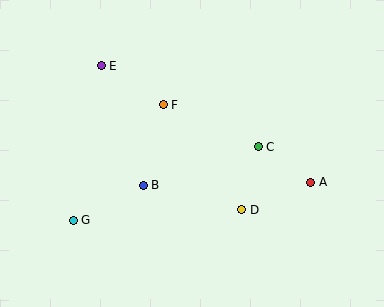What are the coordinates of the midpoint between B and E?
The midpoint between B and E is at (122, 126).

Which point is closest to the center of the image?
Point F at (163, 105) is closest to the center.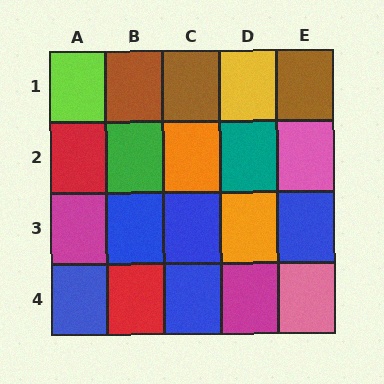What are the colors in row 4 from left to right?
Blue, red, blue, magenta, pink.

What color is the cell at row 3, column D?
Orange.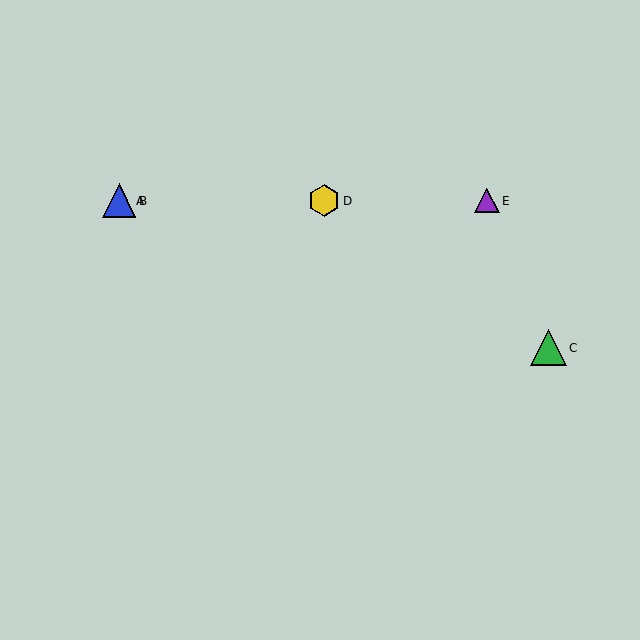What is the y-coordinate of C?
Object C is at y≈348.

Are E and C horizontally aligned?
No, E is at y≈201 and C is at y≈348.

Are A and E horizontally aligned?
Yes, both are at y≈201.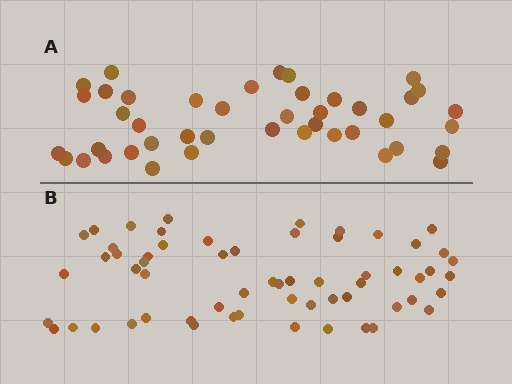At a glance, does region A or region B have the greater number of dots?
Region B (the bottom region) has more dots.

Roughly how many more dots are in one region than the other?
Region B has approximately 15 more dots than region A.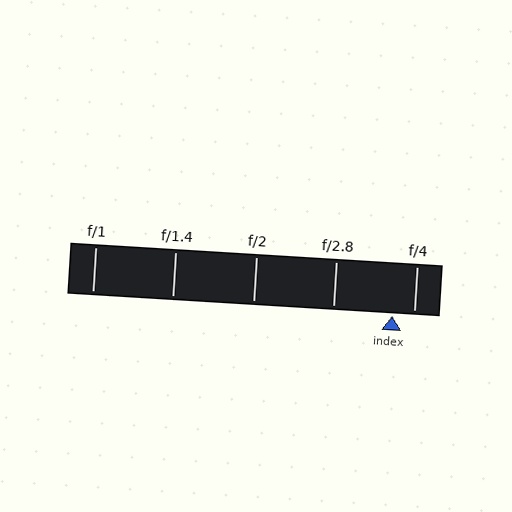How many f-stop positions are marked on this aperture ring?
There are 5 f-stop positions marked.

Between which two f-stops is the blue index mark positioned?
The index mark is between f/2.8 and f/4.